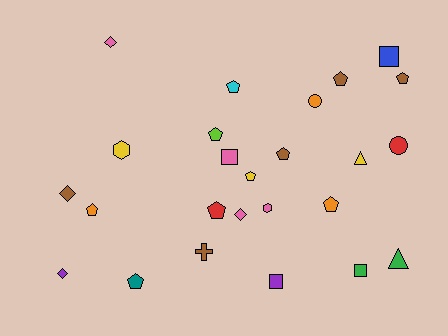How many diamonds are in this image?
There are 4 diamonds.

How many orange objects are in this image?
There are 3 orange objects.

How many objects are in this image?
There are 25 objects.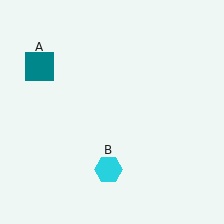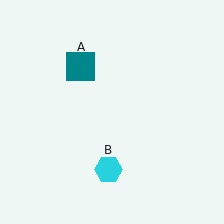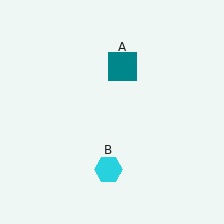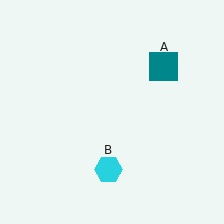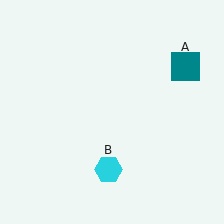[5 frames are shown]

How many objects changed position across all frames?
1 object changed position: teal square (object A).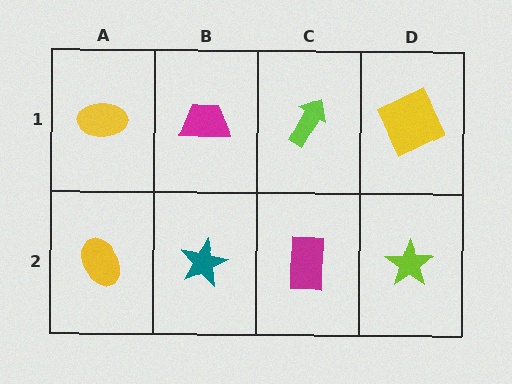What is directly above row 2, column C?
A lime arrow.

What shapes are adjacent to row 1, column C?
A magenta rectangle (row 2, column C), a magenta trapezoid (row 1, column B), a yellow square (row 1, column D).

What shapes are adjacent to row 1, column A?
A yellow ellipse (row 2, column A), a magenta trapezoid (row 1, column B).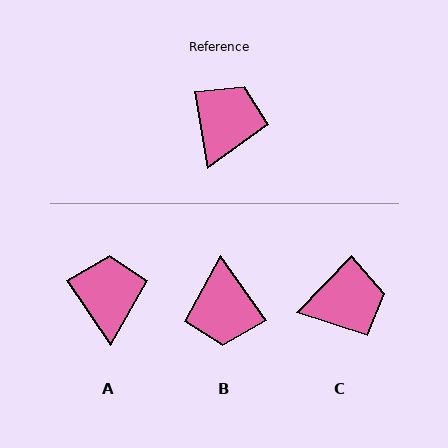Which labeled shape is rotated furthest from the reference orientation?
B, about 155 degrees away.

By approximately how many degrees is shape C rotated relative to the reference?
Approximately 54 degrees clockwise.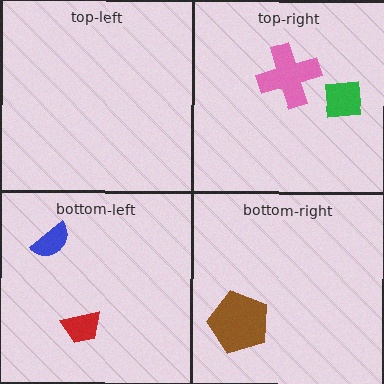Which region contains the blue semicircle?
The bottom-left region.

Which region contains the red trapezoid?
The bottom-left region.